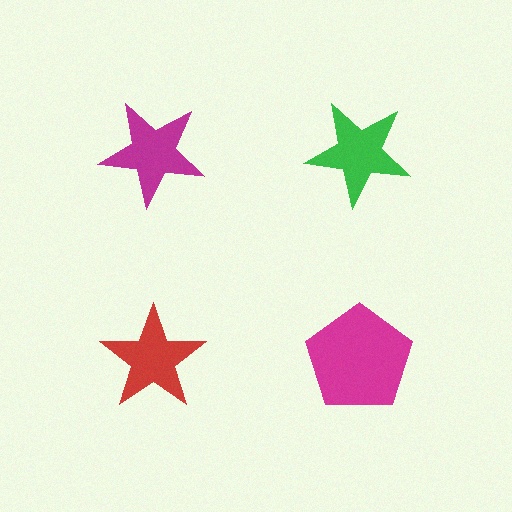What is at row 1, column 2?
A green star.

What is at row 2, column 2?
A magenta pentagon.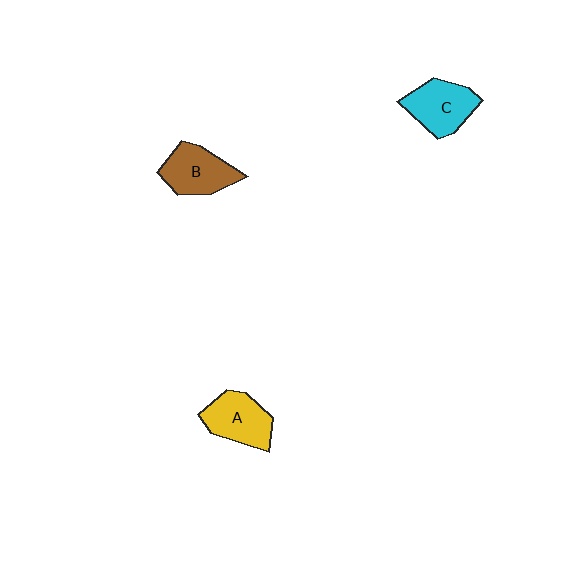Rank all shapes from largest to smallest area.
From largest to smallest: C (cyan), B (brown), A (yellow).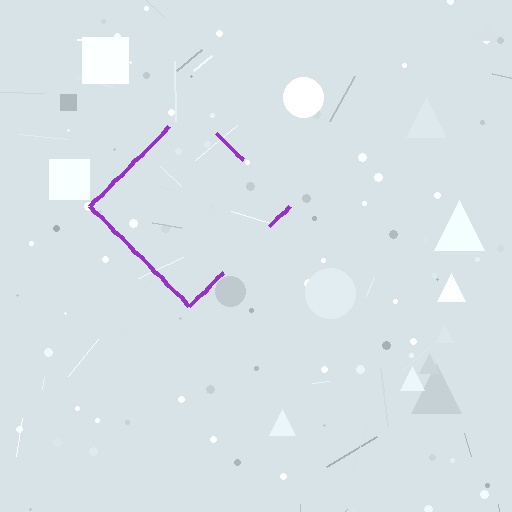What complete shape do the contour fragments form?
The contour fragments form a diamond.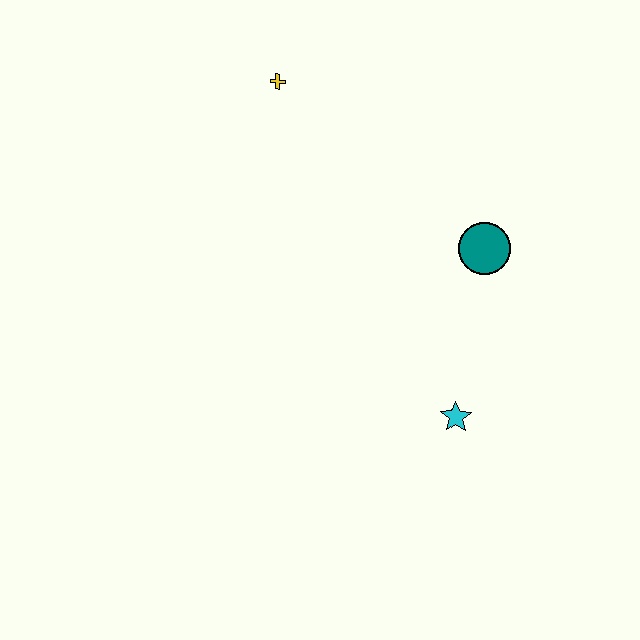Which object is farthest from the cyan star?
The yellow cross is farthest from the cyan star.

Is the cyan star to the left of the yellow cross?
No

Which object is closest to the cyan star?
The teal circle is closest to the cyan star.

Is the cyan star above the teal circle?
No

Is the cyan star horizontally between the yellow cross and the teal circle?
Yes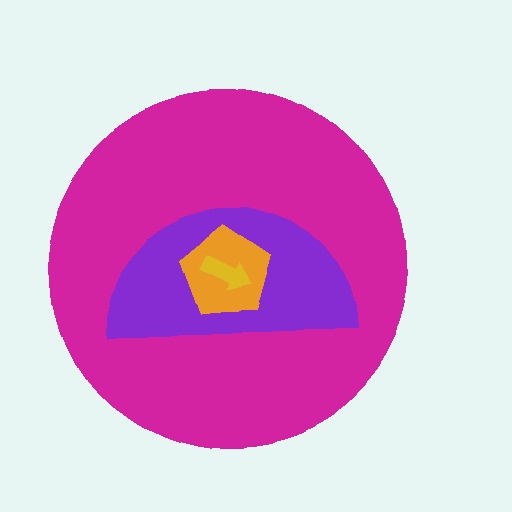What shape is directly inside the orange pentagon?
The yellow arrow.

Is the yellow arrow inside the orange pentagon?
Yes.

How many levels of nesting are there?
4.